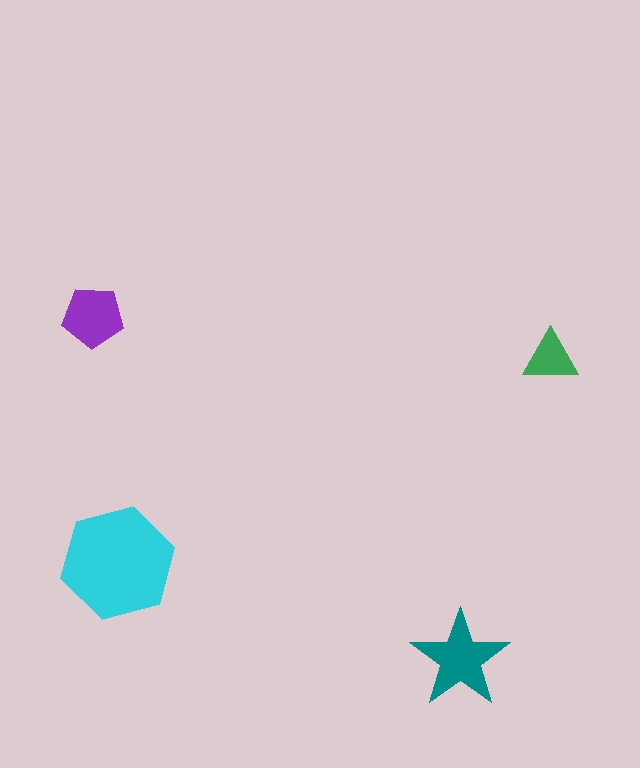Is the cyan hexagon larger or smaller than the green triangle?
Larger.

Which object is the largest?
The cyan hexagon.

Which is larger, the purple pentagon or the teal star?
The teal star.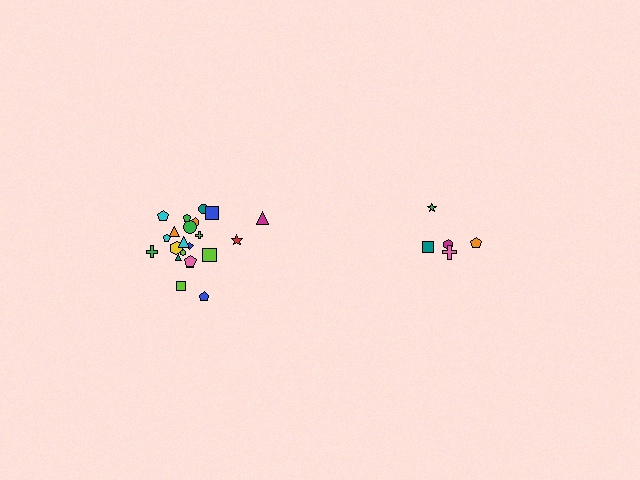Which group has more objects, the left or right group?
The left group.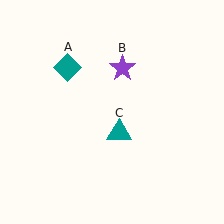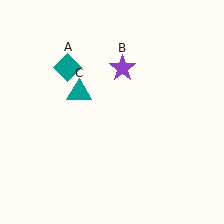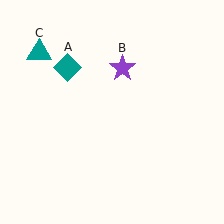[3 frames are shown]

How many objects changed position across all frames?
1 object changed position: teal triangle (object C).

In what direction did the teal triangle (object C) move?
The teal triangle (object C) moved up and to the left.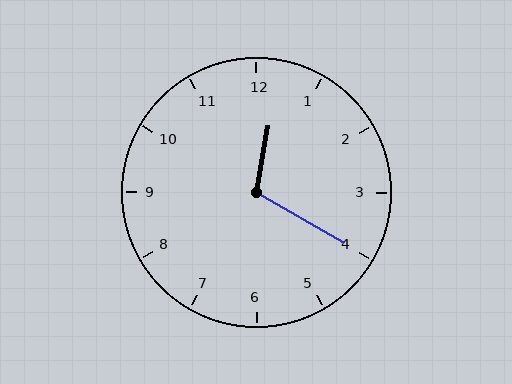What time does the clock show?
12:20.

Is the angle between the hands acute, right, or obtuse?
It is obtuse.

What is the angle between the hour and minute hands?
Approximately 110 degrees.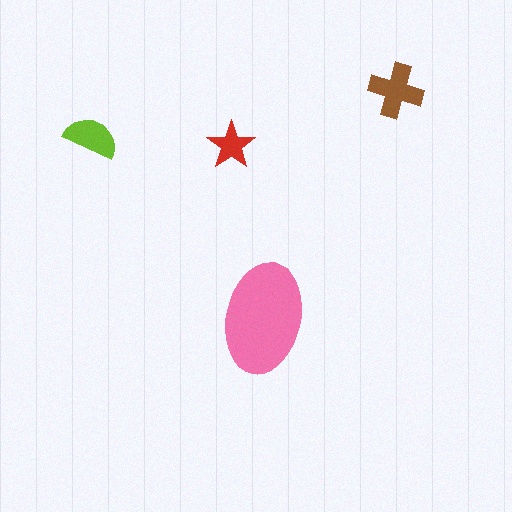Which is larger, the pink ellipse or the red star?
The pink ellipse.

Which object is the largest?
The pink ellipse.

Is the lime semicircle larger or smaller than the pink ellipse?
Smaller.